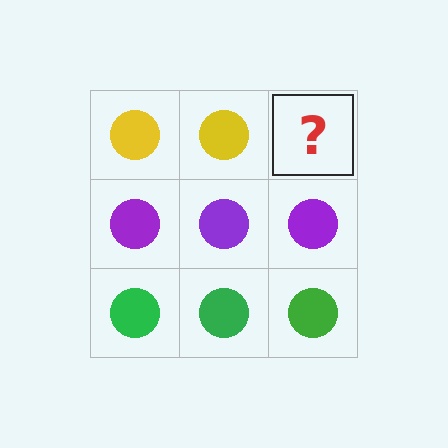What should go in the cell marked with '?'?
The missing cell should contain a yellow circle.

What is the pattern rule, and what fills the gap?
The rule is that each row has a consistent color. The gap should be filled with a yellow circle.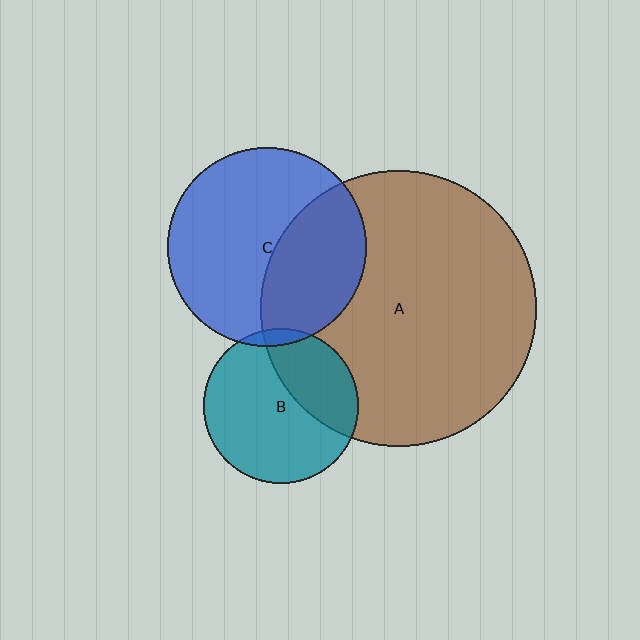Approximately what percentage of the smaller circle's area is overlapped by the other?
Approximately 40%.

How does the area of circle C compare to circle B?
Approximately 1.6 times.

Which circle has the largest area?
Circle A (brown).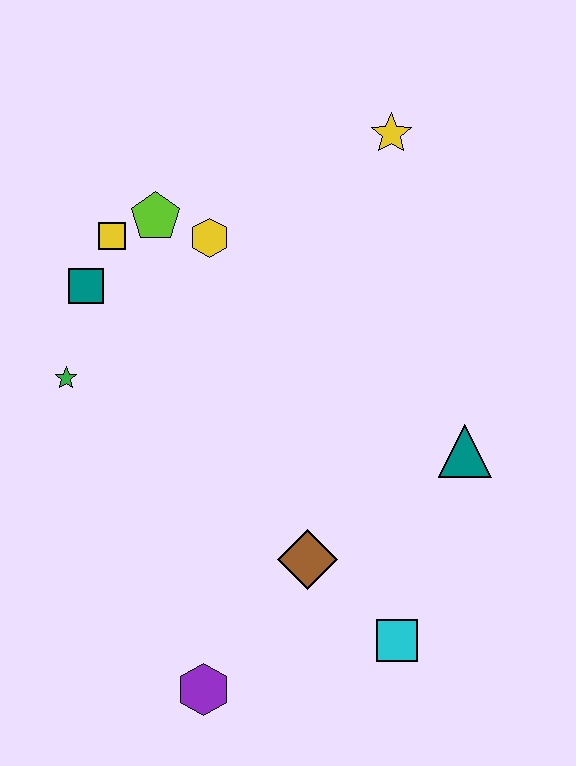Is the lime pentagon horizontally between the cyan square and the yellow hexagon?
No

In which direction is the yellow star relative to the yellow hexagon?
The yellow star is to the right of the yellow hexagon.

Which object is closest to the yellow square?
The lime pentagon is closest to the yellow square.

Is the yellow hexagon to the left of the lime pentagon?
No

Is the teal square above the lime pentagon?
No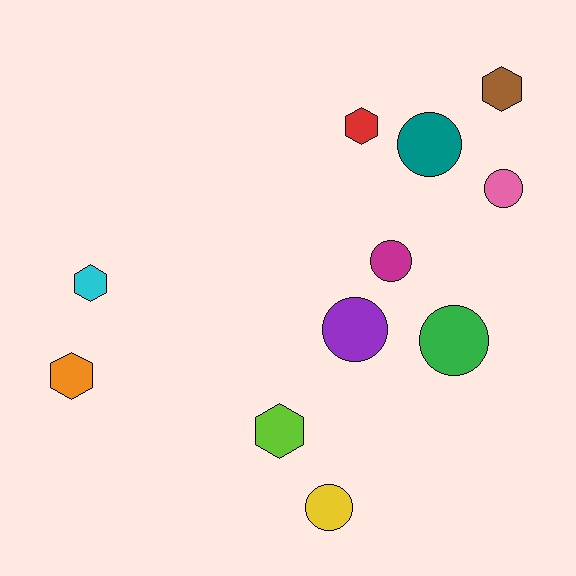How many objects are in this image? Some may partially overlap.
There are 11 objects.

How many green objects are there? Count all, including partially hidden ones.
There is 1 green object.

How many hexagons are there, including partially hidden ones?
There are 5 hexagons.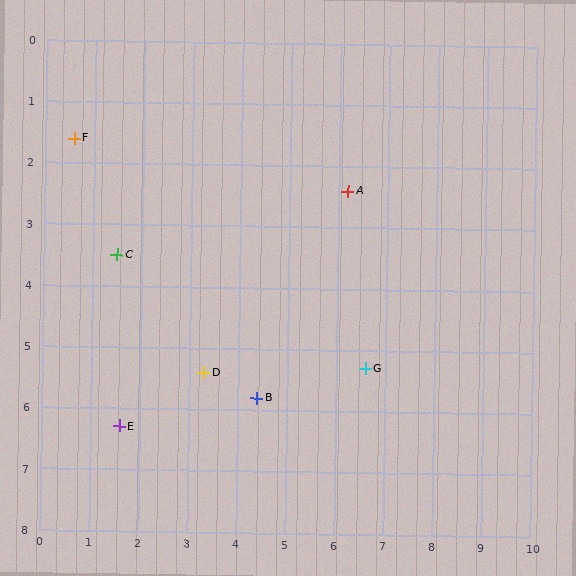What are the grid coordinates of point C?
Point C is at approximately (1.5, 3.5).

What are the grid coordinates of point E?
Point E is at approximately (1.6, 6.3).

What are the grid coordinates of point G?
Point G is at approximately (6.6, 5.3).